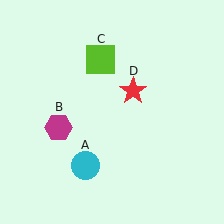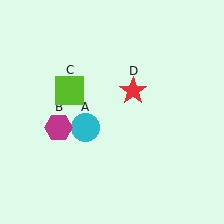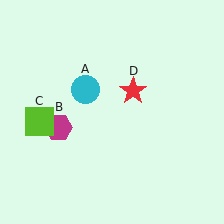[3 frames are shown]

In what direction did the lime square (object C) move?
The lime square (object C) moved down and to the left.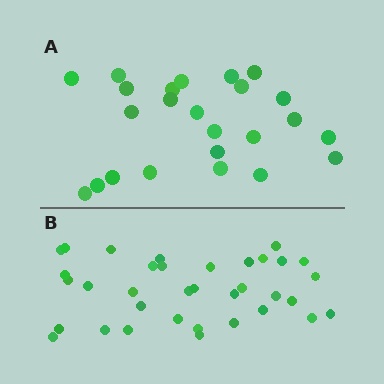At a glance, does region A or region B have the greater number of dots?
Region B (the bottom region) has more dots.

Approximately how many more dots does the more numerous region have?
Region B has roughly 12 or so more dots than region A.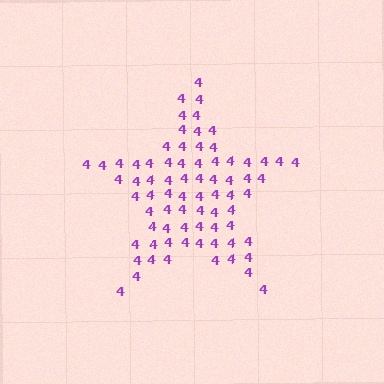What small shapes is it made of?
It is made of small digit 4's.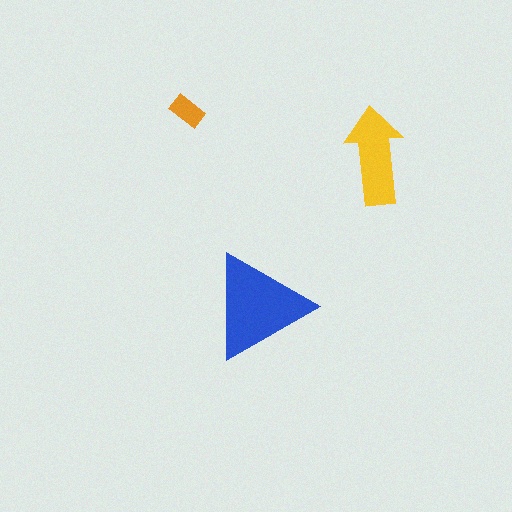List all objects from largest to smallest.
The blue triangle, the yellow arrow, the orange rectangle.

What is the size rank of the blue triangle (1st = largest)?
1st.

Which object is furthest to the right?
The yellow arrow is rightmost.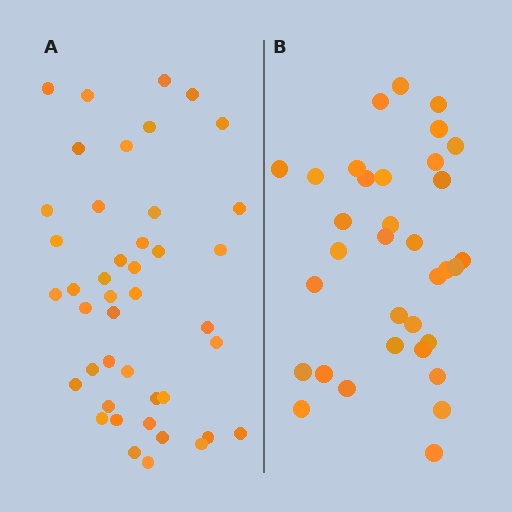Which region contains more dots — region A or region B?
Region A (the left region) has more dots.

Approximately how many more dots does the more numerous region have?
Region A has roughly 8 or so more dots than region B.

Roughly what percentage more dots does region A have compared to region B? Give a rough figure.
About 25% more.